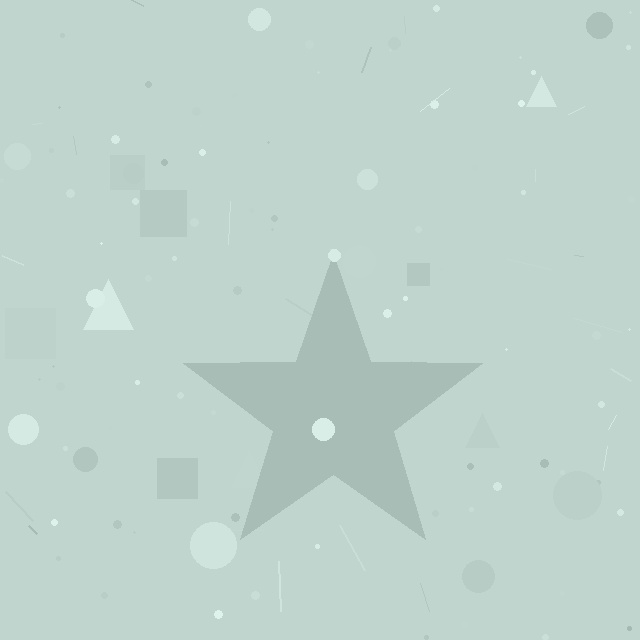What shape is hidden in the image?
A star is hidden in the image.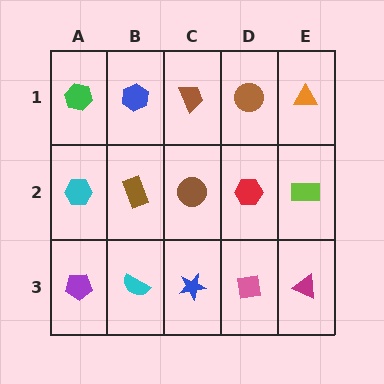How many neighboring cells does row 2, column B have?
4.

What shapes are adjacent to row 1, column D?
A red hexagon (row 2, column D), a brown trapezoid (row 1, column C), an orange triangle (row 1, column E).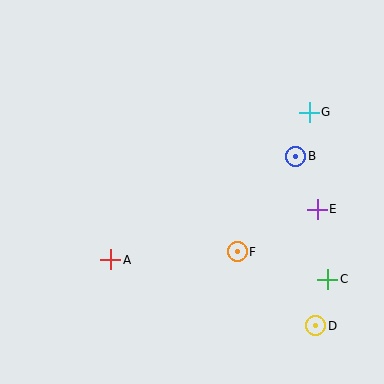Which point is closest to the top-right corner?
Point G is closest to the top-right corner.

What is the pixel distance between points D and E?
The distance between D and E is 117 pixels.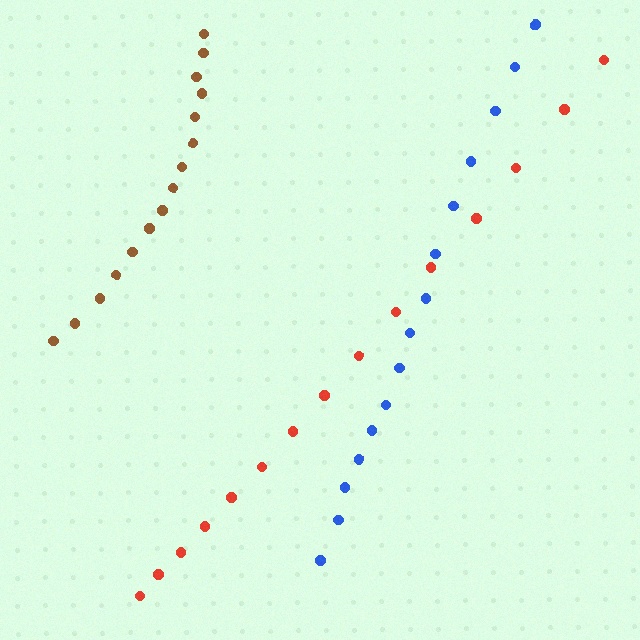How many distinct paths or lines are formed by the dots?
There are 3 distinct paths.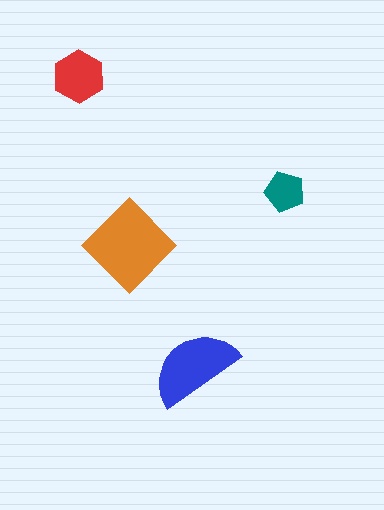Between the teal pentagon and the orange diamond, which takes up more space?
The orange diamond.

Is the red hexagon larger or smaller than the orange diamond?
Smaller.